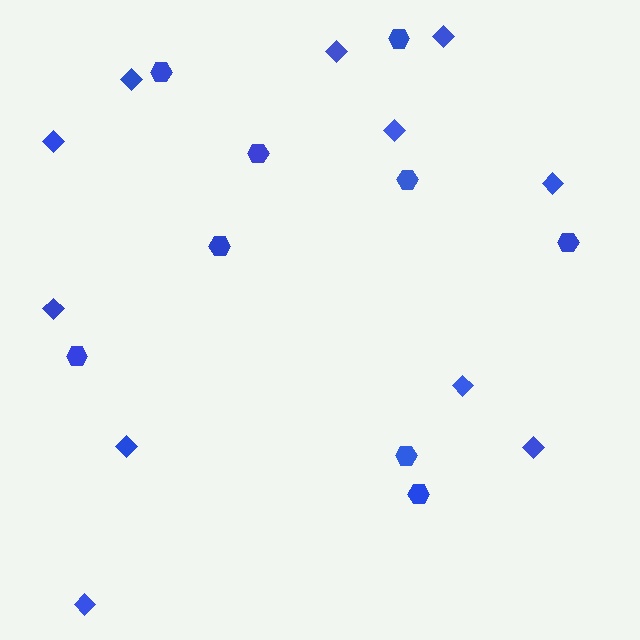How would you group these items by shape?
There are 2 groups: one group of diamonds (11) and one group of hexagons (9).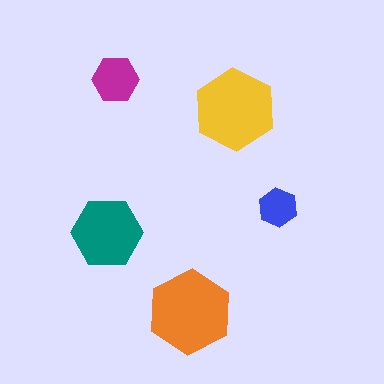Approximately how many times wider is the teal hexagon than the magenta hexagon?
About 1.5 times wider.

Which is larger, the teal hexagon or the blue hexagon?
The teal one.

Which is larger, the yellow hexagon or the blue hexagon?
The yellow one.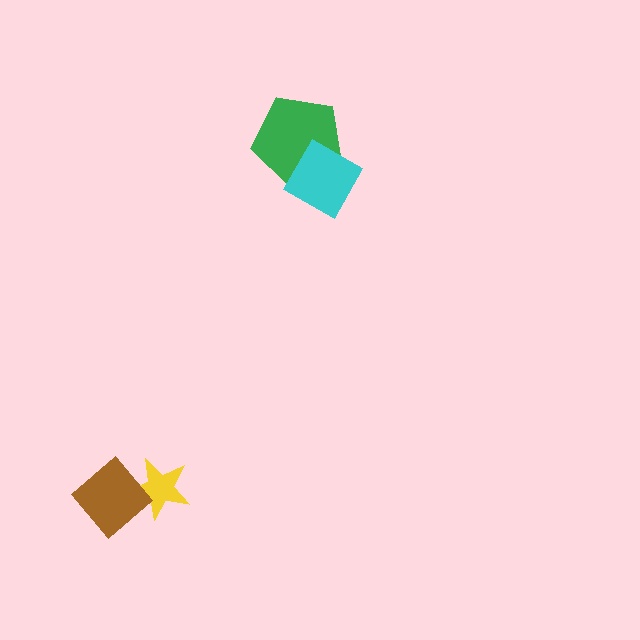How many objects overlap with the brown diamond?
1 object overlaps with the brown diamond.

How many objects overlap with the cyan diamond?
1 object overlaps with the cyan diamond.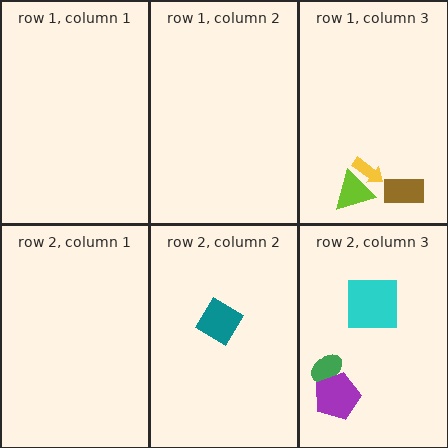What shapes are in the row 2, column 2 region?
The teal diamond.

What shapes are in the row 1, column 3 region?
The yellow arrow, the lime triangle, the brown rectangle.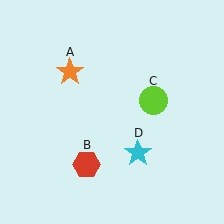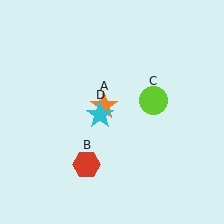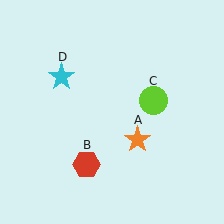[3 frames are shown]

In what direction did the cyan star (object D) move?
The cyan star (object D) moved up and to the left.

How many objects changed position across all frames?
2 objects changed position: orange star (object A), cyan star (object D).